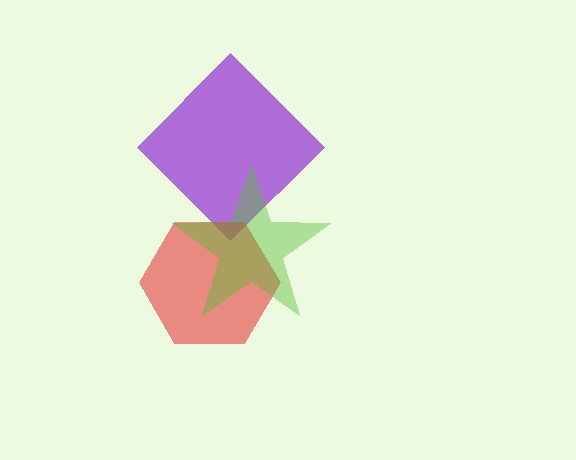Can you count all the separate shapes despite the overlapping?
Yes, there are 3 separate shapes.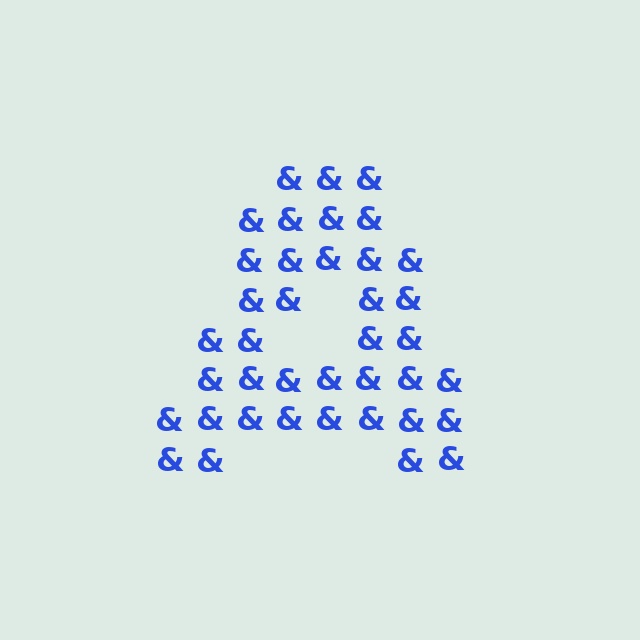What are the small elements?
The small elements are ampersands.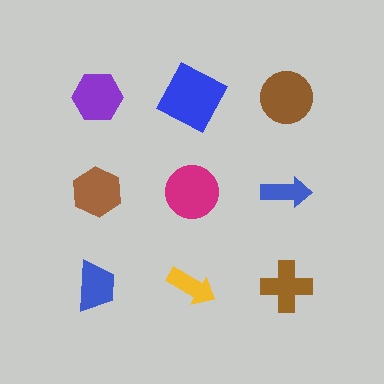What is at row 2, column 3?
A blue arrow.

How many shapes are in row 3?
3 shapes.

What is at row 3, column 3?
A brown cross.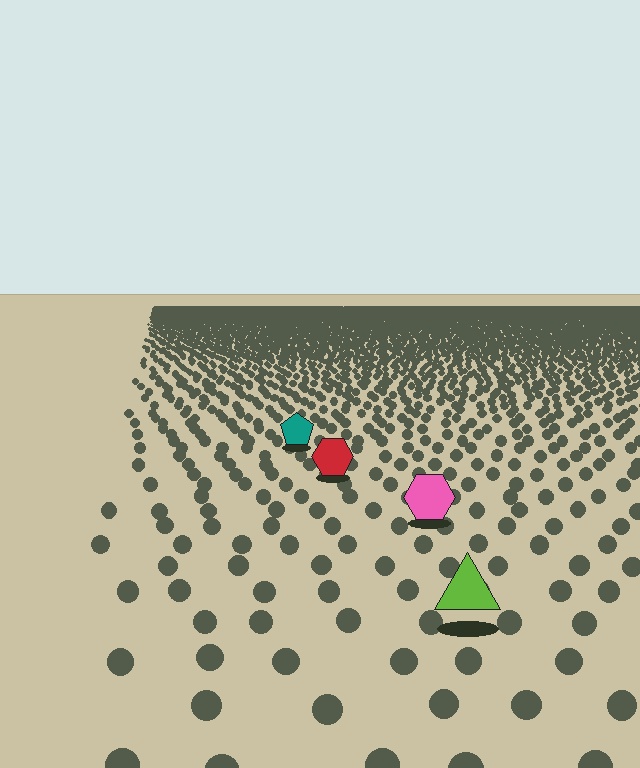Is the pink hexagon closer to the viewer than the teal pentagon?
Yes. The pink hexagon is closer — you can tell from the texture gradient: the ground texture is coarser near it.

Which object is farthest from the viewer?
The teal pentagon is farthest from the viewer. It appears smaller and the ground texture around it is denser.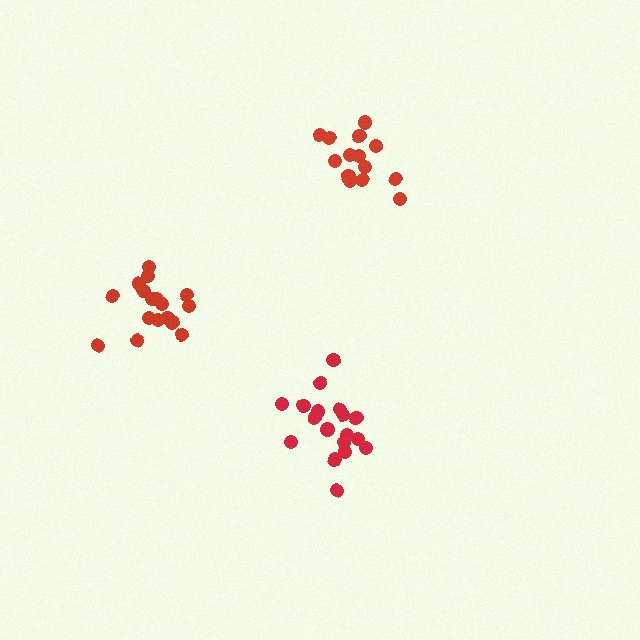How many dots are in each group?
Group 1: 18 dots, Group 2: 14 dots, Group 3: 18 dots (50 total).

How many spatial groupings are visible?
There are 3 spatial groupings.